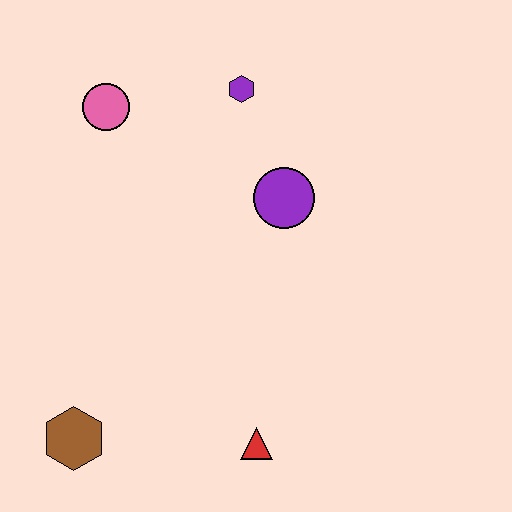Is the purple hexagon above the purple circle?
Yes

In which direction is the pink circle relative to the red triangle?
The pink circle is above the red triangle.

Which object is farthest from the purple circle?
The brown hexagon is farthest from the purple circle.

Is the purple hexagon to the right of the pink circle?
Yes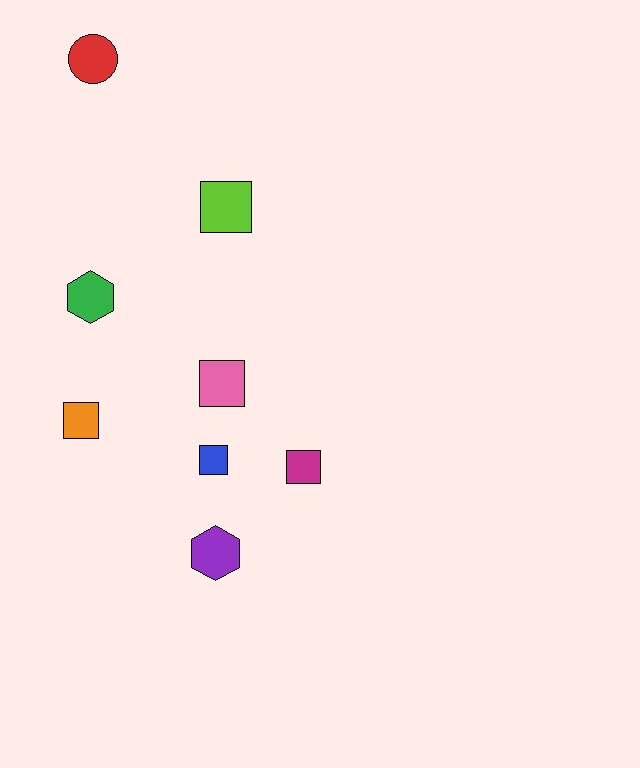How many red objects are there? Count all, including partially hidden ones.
There is 1 red object.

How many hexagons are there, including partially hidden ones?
There are 2 hexagons.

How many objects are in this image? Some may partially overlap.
There are 8 objects.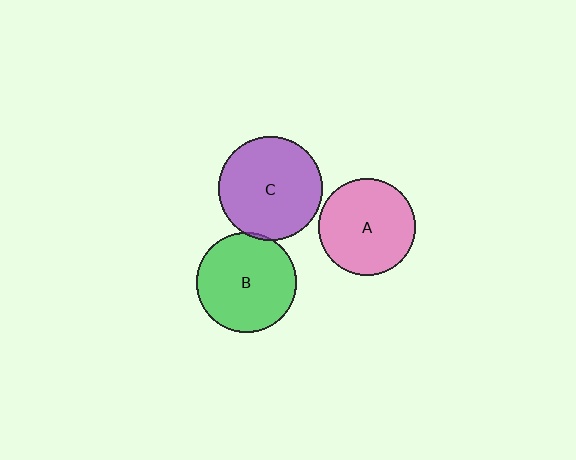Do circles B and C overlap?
Yes.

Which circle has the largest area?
Circle C (purple).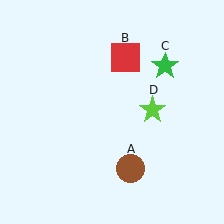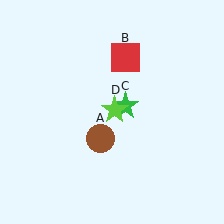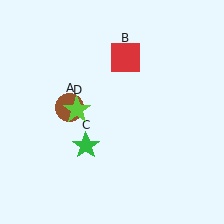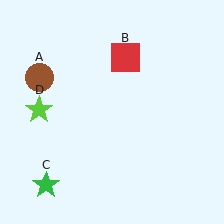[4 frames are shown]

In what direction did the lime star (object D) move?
The lime star (object D) moved left.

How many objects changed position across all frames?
3 objects changed position: brown circle (object A), green star (object C), lime star (object D).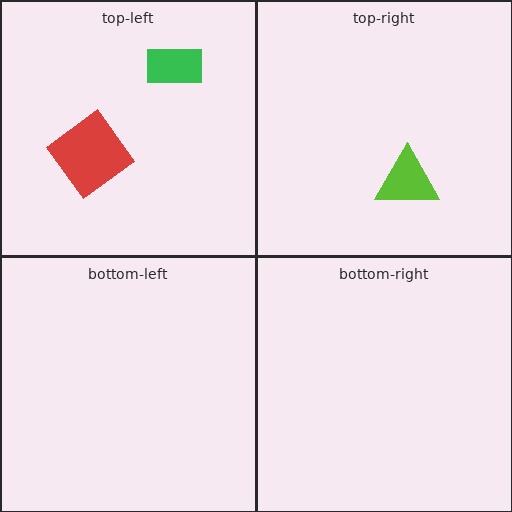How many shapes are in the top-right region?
1.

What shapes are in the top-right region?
The lime triangle.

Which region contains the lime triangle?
The top-right region.